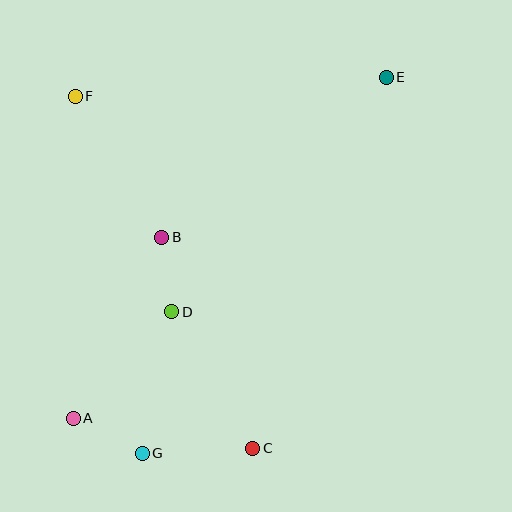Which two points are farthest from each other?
Points A and E are farthest from each other.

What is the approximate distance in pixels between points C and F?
The distance between C and F is approximately 395 pixels.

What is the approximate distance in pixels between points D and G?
The distance between D and G is approximately 145 pixels.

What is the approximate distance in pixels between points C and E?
The distance between C and E is approximately 395 pixels.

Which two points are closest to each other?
Points B and D are closest to each other.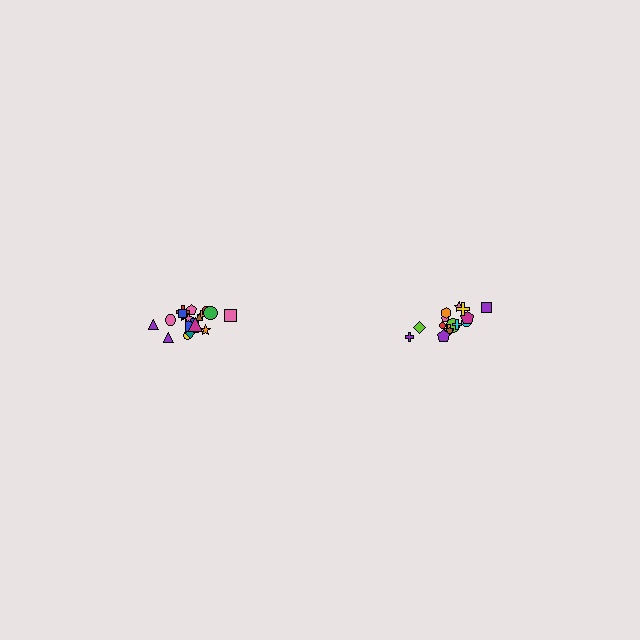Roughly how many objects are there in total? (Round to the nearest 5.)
Roughly 35 objects in total.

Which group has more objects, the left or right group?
The left group.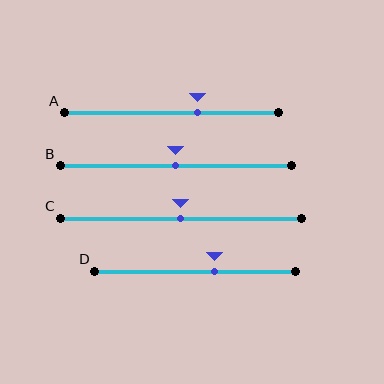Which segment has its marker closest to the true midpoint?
Segment B has its marker closest to the true midpoint.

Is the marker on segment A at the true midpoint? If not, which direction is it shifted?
No, the marker on segment A is shifted to the right by about 12% of the segment length.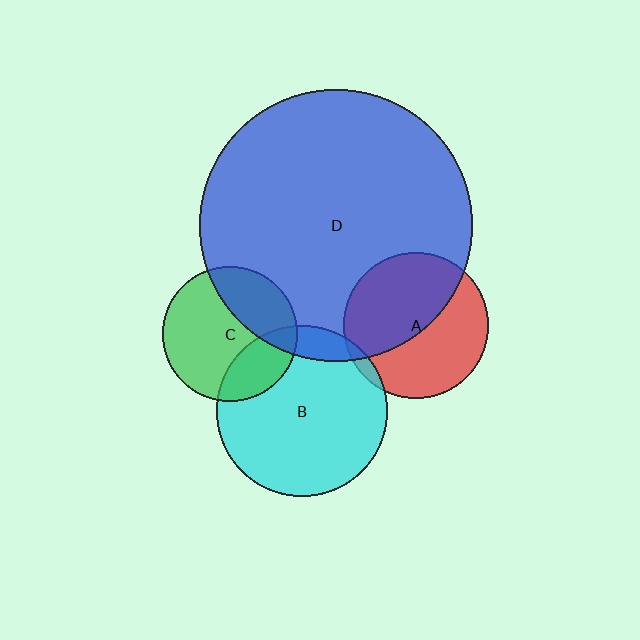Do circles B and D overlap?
Yes.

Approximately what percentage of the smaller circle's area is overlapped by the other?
Approximately 10%.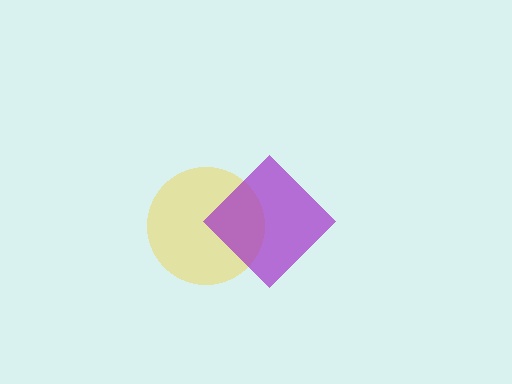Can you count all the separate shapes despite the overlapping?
Yes, there are 2 separate shapes.